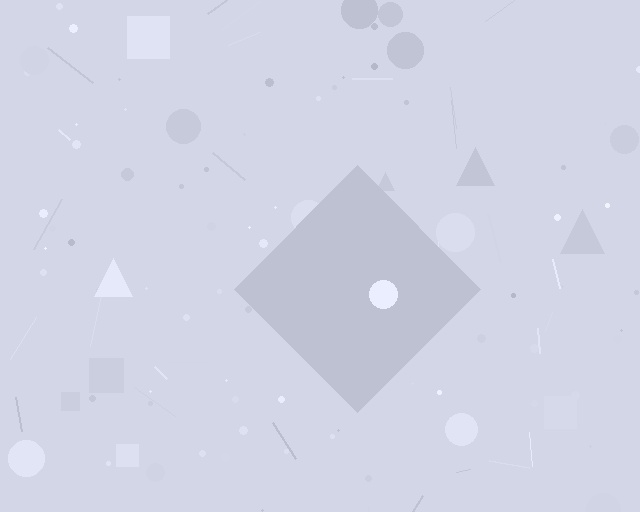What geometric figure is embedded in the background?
A diamond is embedded in the background.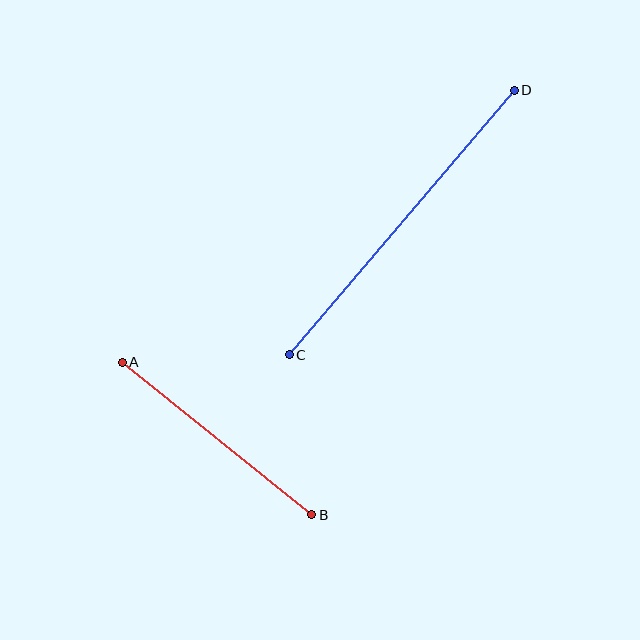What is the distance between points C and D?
The distance is approximately 347 pixels.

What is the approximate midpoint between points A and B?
The midpoint is at approximately (217, 438) pixels.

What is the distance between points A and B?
The distance is approximately 243 pixels.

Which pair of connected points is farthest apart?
Points C and D are farthest apart.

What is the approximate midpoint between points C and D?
The midpoint is at approximately (402, 222) pixels.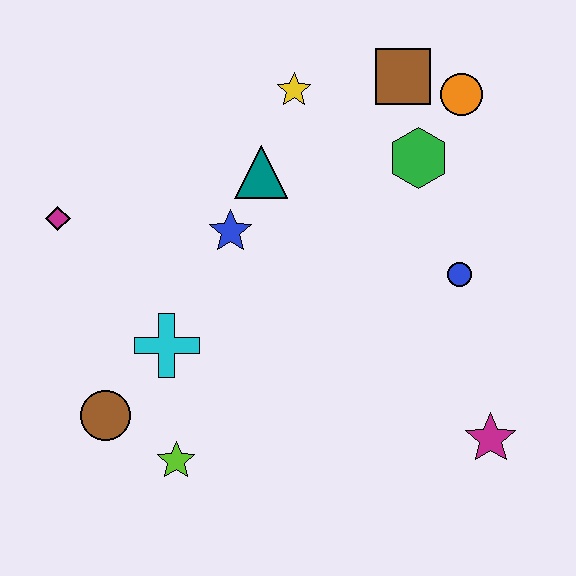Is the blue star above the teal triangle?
No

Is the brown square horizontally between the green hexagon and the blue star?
Yes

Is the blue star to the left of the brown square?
Yes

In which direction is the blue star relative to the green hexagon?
The blue star is to the left of the green hexagon.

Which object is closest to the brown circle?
The lime star is closest to the brown circle.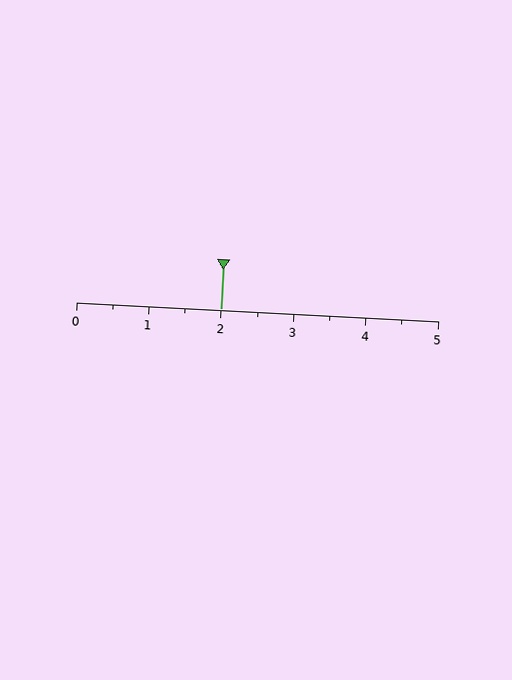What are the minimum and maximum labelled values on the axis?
The axis runs from 0 to 5.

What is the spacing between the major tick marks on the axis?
The major ticks are spaced 1 apart.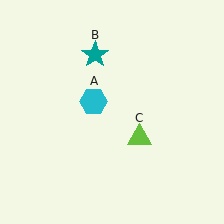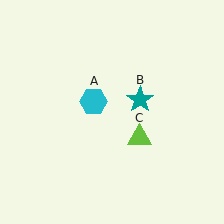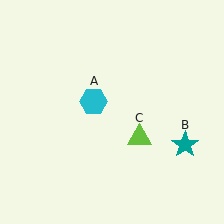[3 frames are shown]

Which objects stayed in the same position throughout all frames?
Cyan hexagon (object A) and lime triangle (object C) remained stationary.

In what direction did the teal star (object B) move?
The teal star (object B) moved down and to the right.